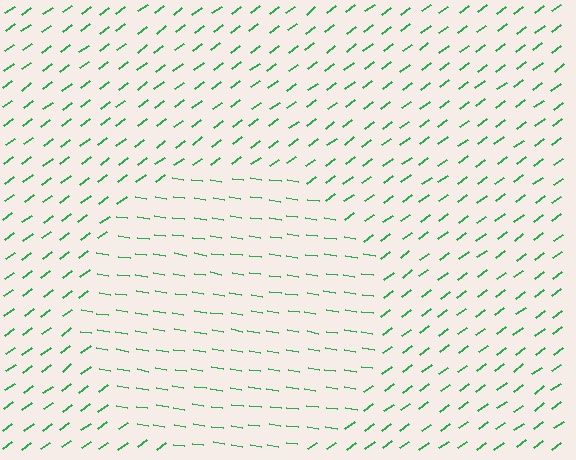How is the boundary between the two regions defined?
The boundary is defined purely by a change in line orientation (approximately 45 degrees difference). All lines are the same color and thickness.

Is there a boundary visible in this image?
Yes, there is a texture boundary formed by a change in line orientation.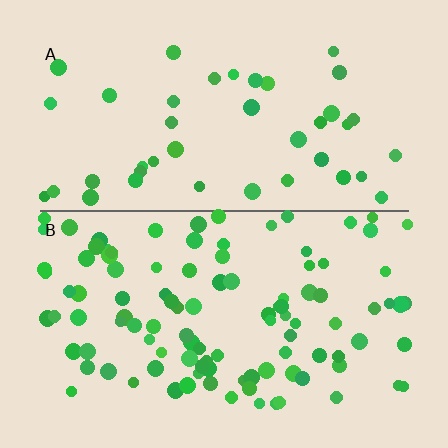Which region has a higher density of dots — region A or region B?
B (the bottom).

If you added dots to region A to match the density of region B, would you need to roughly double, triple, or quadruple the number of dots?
Approximately triple.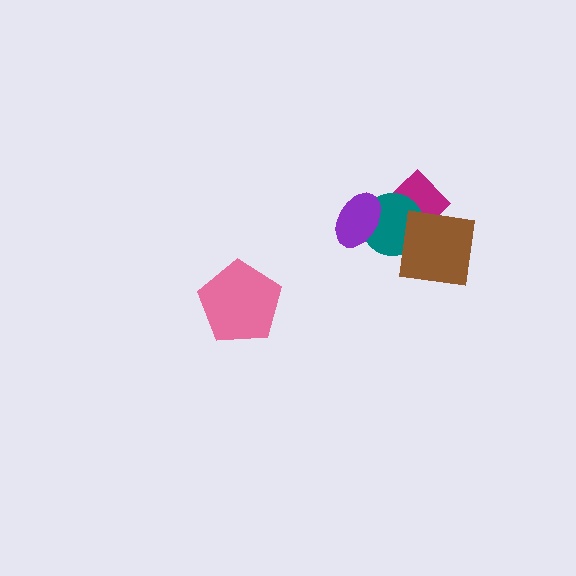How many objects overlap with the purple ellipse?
1 object overlaps with the purple ellipse.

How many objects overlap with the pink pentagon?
0 objects overlap with the pink pentagon.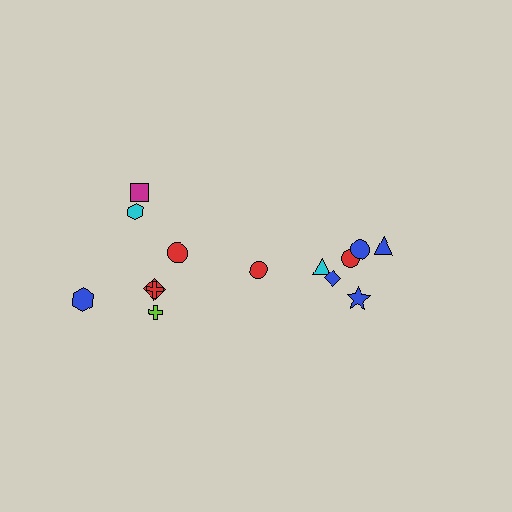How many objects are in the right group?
There are 6 objects.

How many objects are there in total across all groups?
There are 14 objects.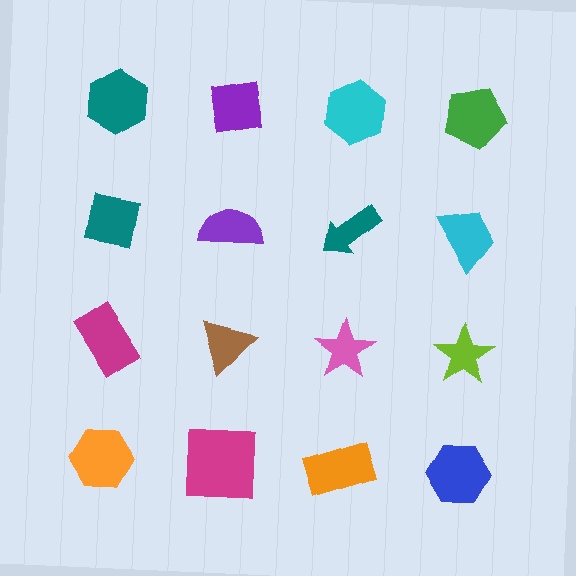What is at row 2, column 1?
A teal square.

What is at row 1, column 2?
A purple square.